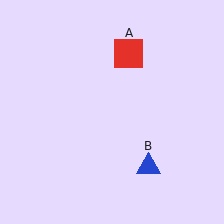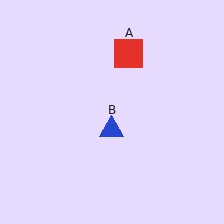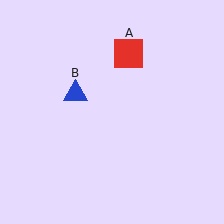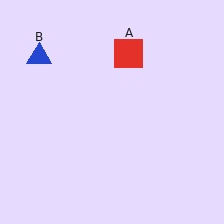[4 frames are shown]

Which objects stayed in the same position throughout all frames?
Red square (object A) remained stationary.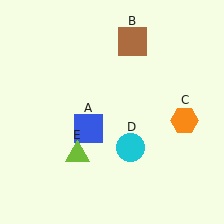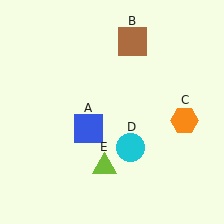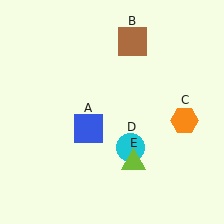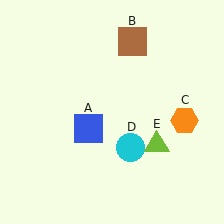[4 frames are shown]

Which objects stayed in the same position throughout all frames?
Blue square (object A) and brown square (object B) and orange hexagon (object C) and cyan circle (object D) remained stationary.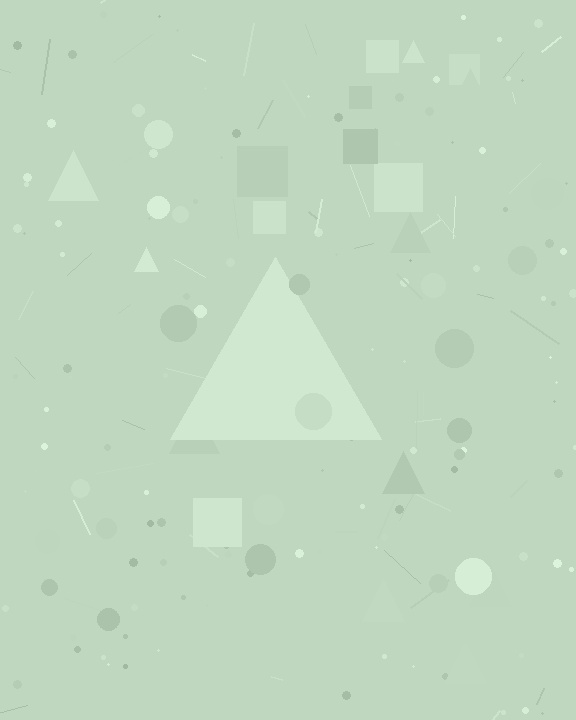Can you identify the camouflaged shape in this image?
The camouflaged shape is a triangle.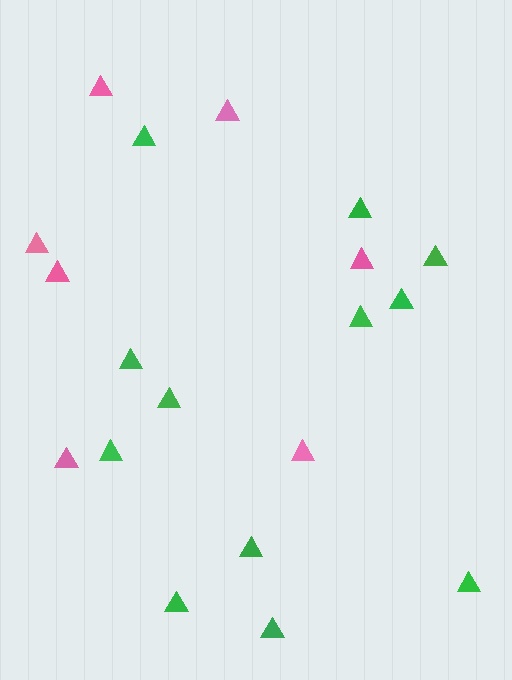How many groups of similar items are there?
There are 2 groups: one group of green triangles (12) and one group of pink triangles (7).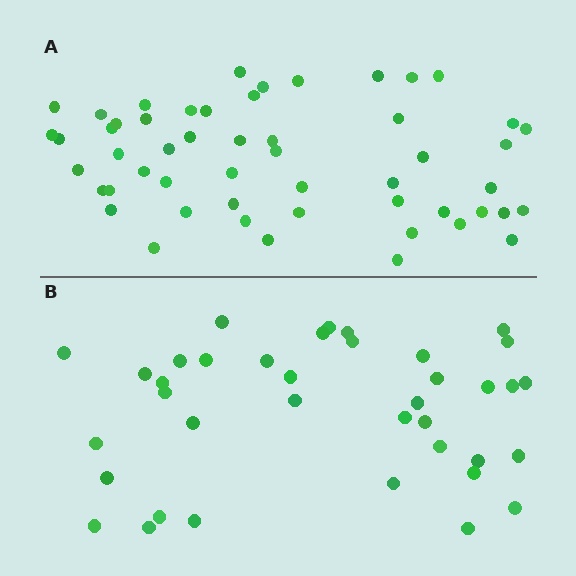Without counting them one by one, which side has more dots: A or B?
Region A (the top region) has more dots.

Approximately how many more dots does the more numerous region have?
Region A has approximately 15 more dots than region B.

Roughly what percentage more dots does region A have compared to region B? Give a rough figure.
About 40% more.